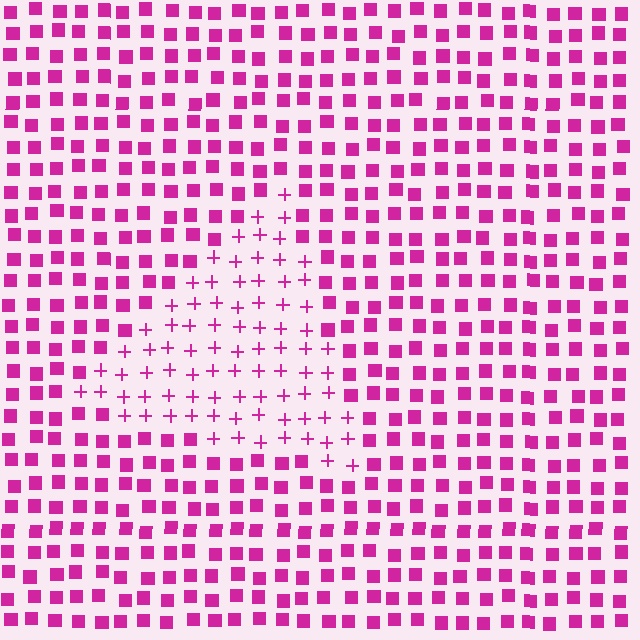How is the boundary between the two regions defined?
The boundary is defined by a change in element shape: plus signs inside vs. squares outside. All elements share the same color and spacing.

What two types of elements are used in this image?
The image uses plus signs inside the triangle region and squares outside it.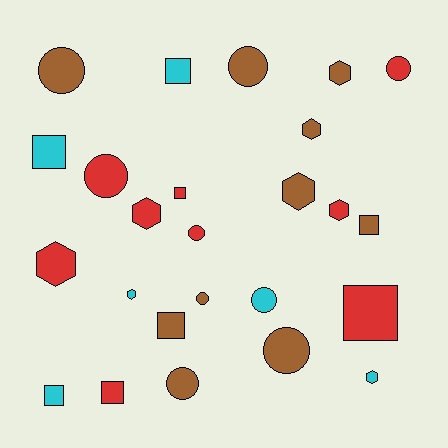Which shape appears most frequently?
Circle, with 9 objects.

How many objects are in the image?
There are 25 objects.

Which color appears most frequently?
Brown, with 10 objects.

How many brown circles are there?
There are 5 brown circles.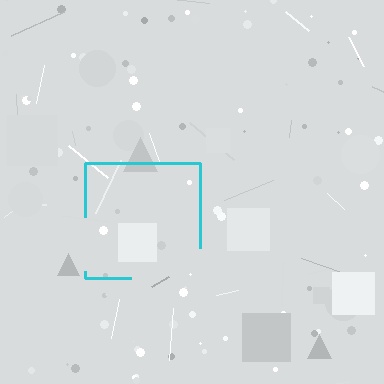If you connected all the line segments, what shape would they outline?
They would outline a square.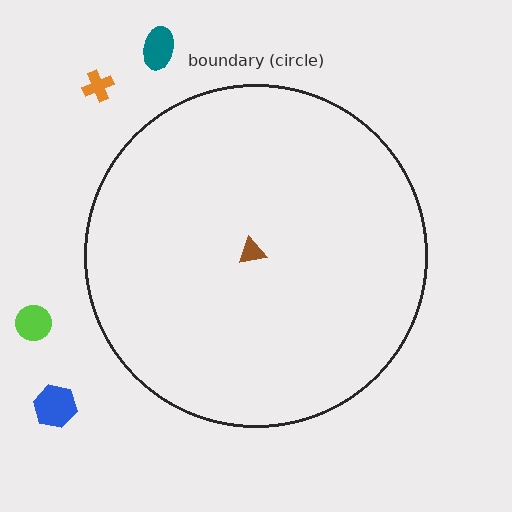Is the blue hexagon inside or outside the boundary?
Outside.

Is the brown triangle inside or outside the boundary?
Inside.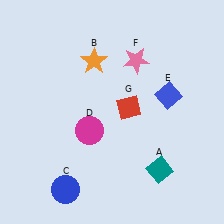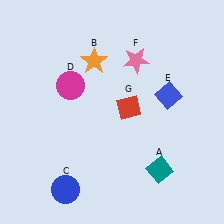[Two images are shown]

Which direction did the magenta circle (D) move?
The magenta circle (D) moved up.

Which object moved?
The magenta circle (D) moved up.